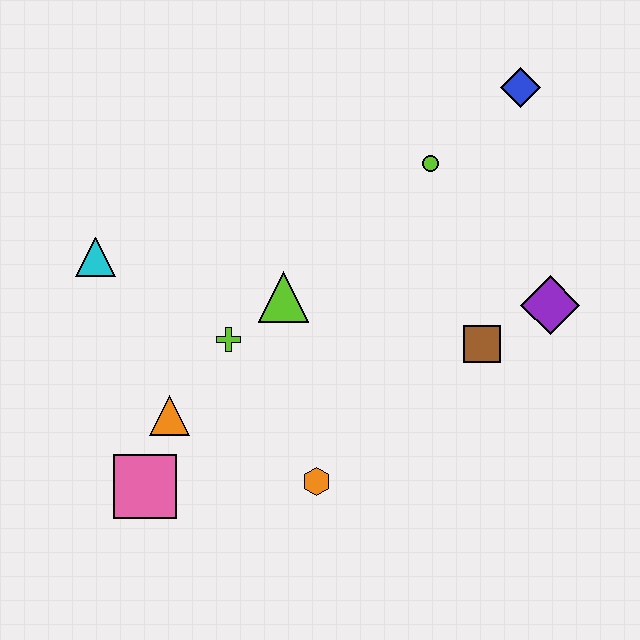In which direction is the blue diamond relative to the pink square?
The blue diamond is above the pink square.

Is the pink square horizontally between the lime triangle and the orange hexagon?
No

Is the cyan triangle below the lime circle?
Yes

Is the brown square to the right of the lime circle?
Yes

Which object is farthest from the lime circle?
The pink square is farthest from the lime circle.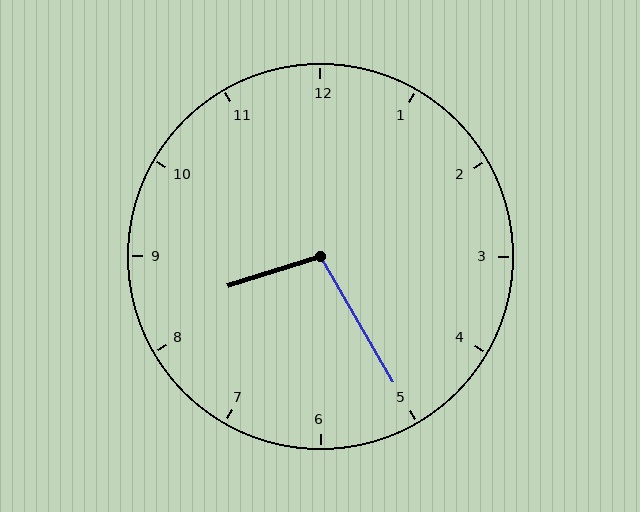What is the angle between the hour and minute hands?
Approximately 102 degrees.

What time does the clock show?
8:25.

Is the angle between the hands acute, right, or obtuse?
It is obtuse.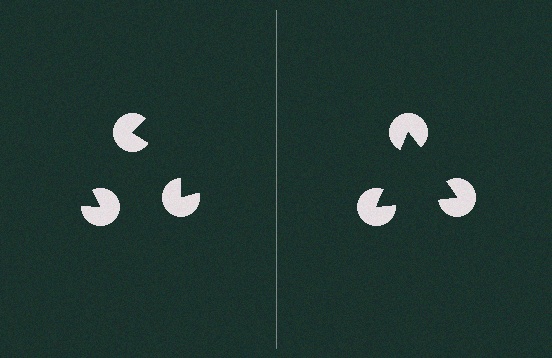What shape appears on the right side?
An illusory triangle.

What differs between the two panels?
The pac-man discs are positioned identically on both sides; only the wedge orientations differ. On the right they align to a triangle; on the left they are misaligned.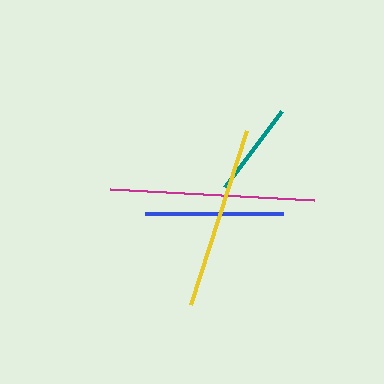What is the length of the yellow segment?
The yellow segment is approximately 183 pixels long.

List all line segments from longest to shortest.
From longest to shortest: magenta, yellow, blue, teal.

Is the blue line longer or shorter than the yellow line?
The yellow line is longer than the blue line.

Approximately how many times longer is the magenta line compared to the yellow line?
The magenta line is approximately 1.1 times the length of the yellow line.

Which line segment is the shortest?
The teal line is the shortest at approximately 95 pixels.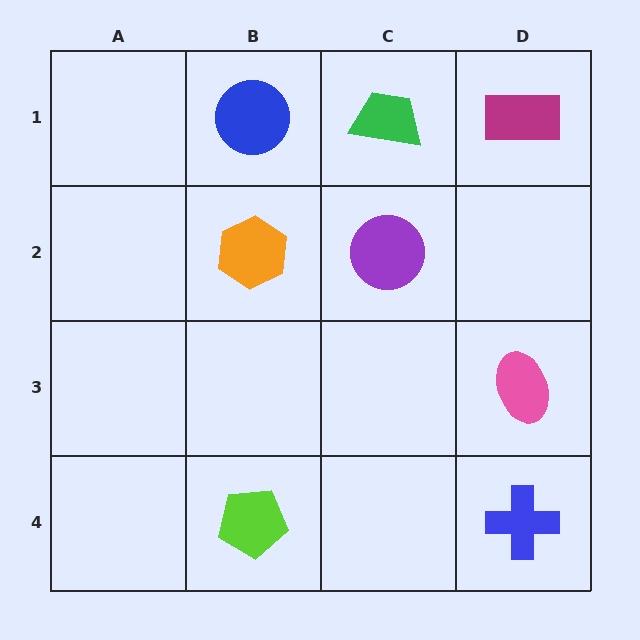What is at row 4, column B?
A lime pentagon.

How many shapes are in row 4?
2 shapes.